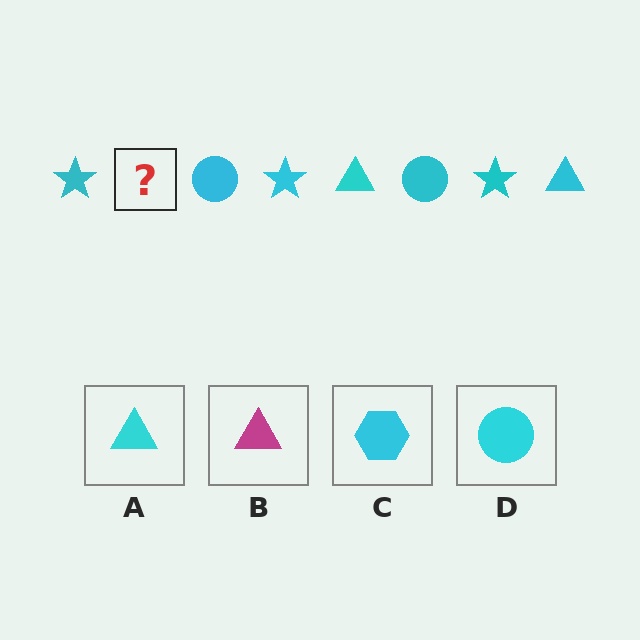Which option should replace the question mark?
Option A.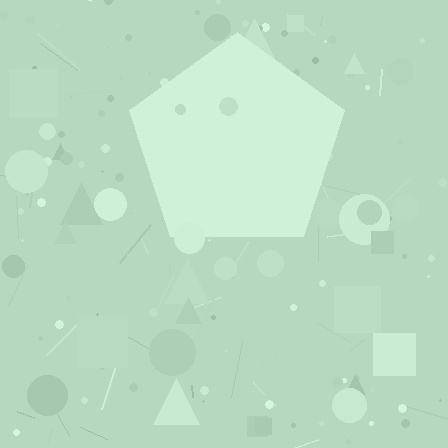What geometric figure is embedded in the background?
A pentagon is embedded in the background.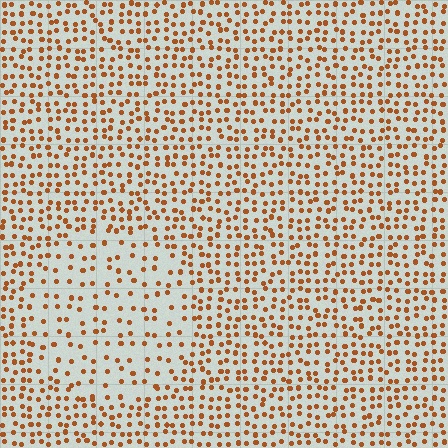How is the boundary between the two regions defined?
The boundary is defined by a change in element density (approximately 2.0x ratio). All elements are the same color, size, and shape.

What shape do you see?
I see a circle.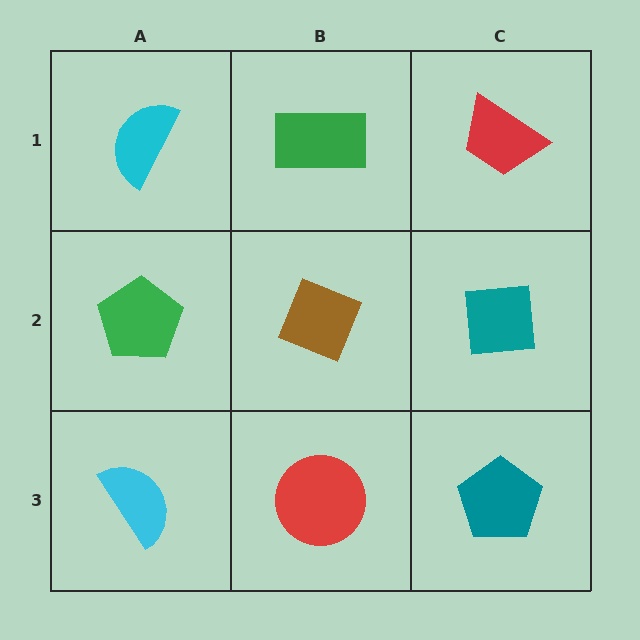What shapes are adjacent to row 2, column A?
A cyan semicircle (row 1, column A), a cyan semicircle (row 3, column A), a brown diamond (row 2, column B).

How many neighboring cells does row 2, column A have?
3.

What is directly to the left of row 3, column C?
A red circle.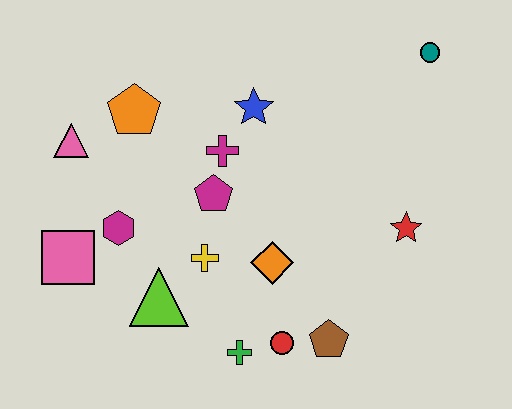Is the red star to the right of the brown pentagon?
Yes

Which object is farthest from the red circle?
The teal circle is farthest from the red circle.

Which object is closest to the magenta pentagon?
The magenta cross is closest to the magenta pentagon.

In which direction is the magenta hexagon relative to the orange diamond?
The magenta hexagon is to the left of the orange diamond.